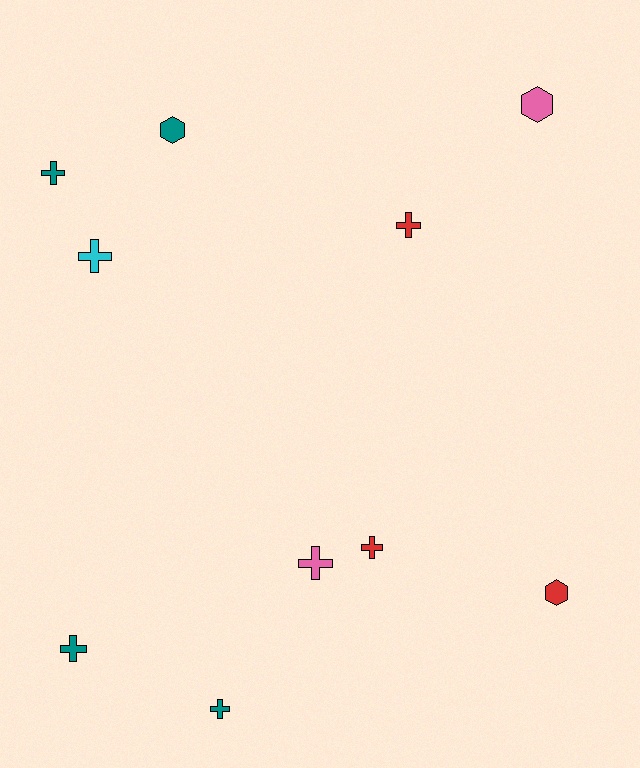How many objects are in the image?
There are 10 objects.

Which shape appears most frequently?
Cross, with 7 objects.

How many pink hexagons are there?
There is 1 pink hexagon.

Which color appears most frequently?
Teal, with 4 objects.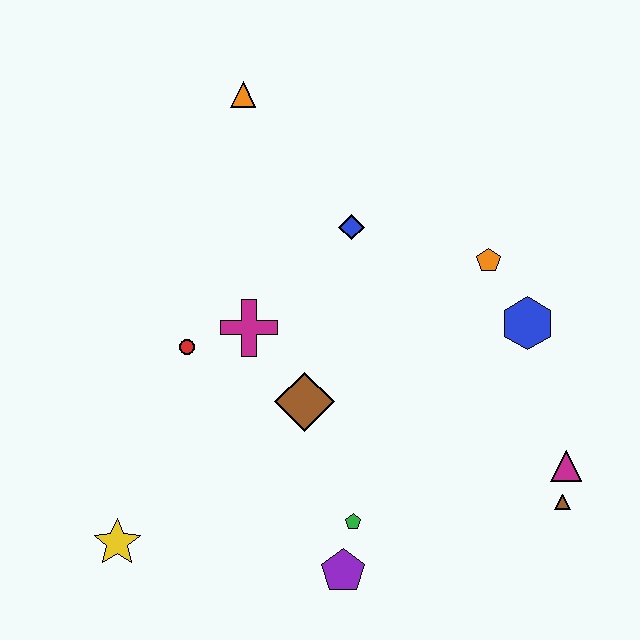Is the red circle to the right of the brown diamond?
No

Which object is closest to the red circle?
The magenta cross is closest to the red circle.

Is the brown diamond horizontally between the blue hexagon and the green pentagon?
No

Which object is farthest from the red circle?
The brown triangle is farthest from the red circle.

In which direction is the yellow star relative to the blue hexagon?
The yellow star is to the left of the blue hexagon.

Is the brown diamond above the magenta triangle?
Yes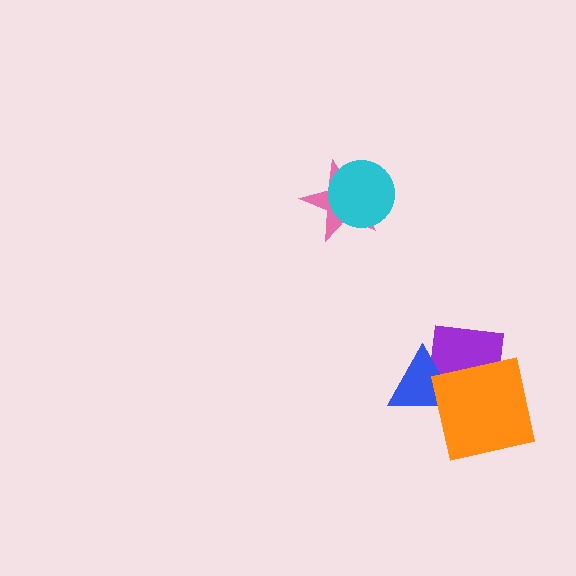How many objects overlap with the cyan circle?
1 object overlaps with the cyan circle.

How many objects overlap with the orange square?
2 objects overlap with the orange square.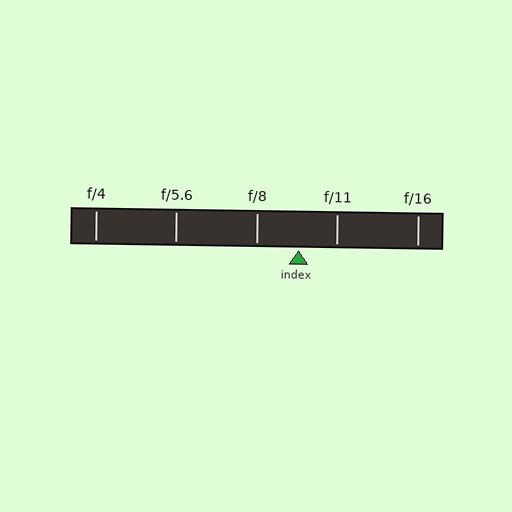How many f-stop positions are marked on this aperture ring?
There are 5 f-stop positions marked.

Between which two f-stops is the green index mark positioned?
The index mark is between f/8 and f/11.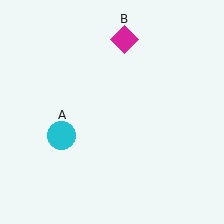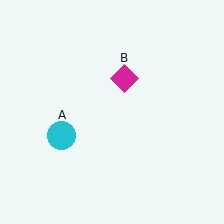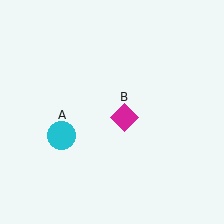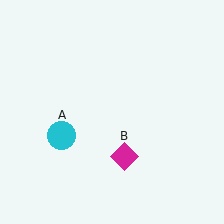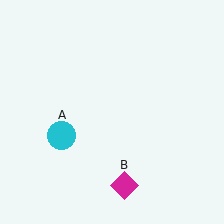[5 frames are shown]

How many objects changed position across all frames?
1 object changed position: magenta diamond (object B).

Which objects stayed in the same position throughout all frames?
Cyan circle (object A) remained stationary.